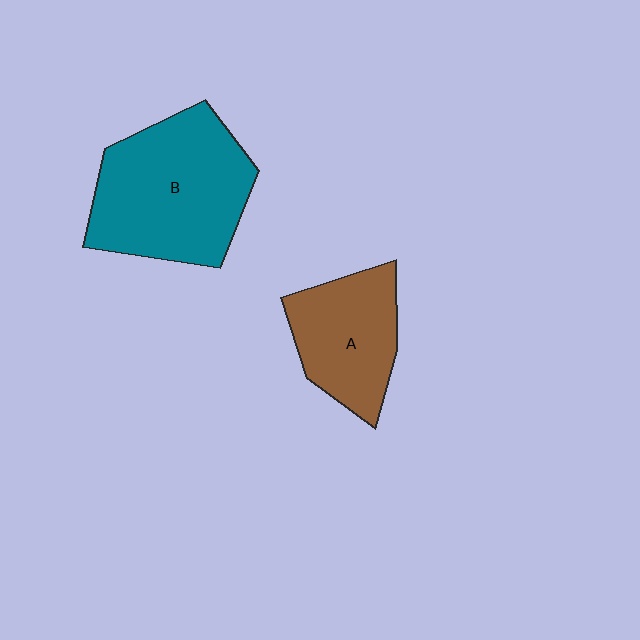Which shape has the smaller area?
Shape A (brown).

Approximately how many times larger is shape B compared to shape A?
Approximately 1.6 times.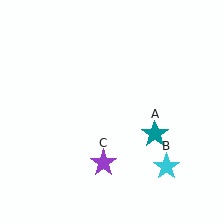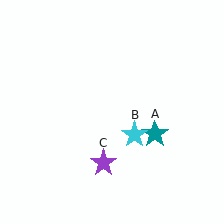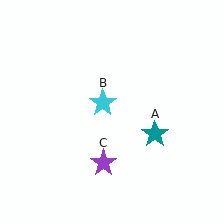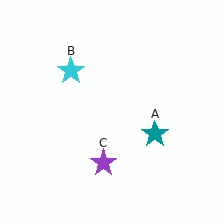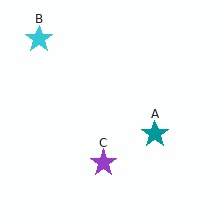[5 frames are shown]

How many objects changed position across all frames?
1 object changed position: cyan star (object B).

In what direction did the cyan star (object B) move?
The cyan star (object B) moved up and to the left.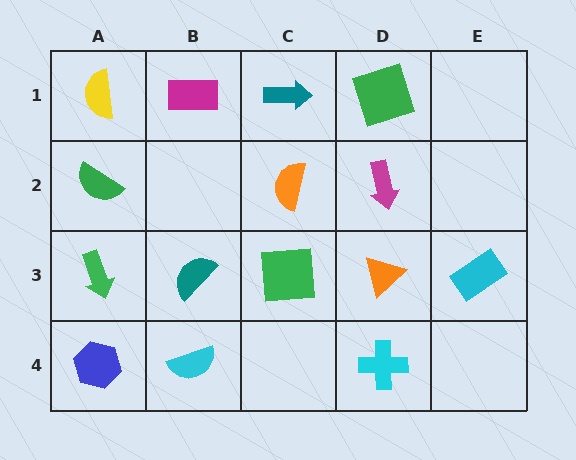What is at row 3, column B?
A teal semicircle.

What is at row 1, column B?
A magenta rectangle.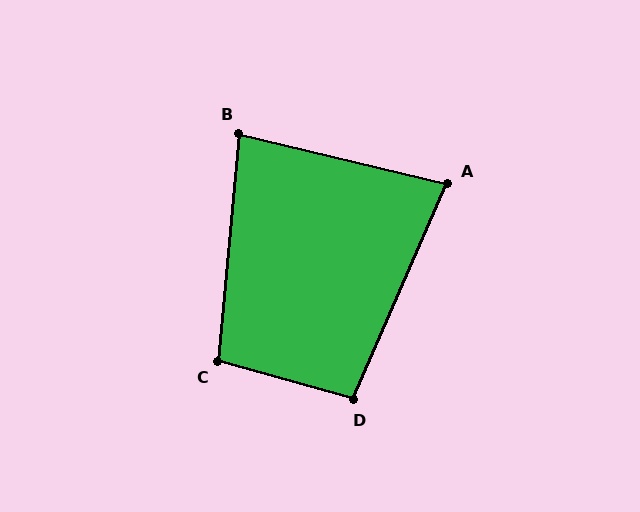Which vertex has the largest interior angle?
C, at approximately 100 degrees.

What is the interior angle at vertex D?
Approximately 98 degrees (obtuse).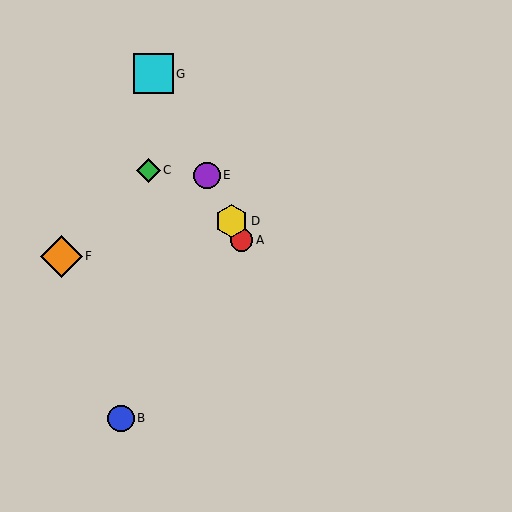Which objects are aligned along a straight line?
Objects A, D, E, G are aligned along a straight line.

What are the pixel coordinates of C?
Object C is at (149, 170).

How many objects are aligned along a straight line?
4 objects (A, D, E, G) are aligned along a straight line.